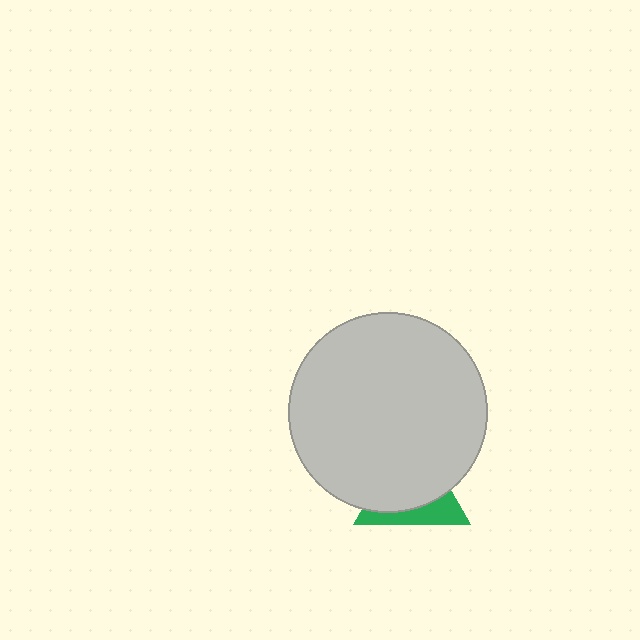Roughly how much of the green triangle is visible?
A small part of it is visible (roughly 33%).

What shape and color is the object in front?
The object in front is a light gray circle.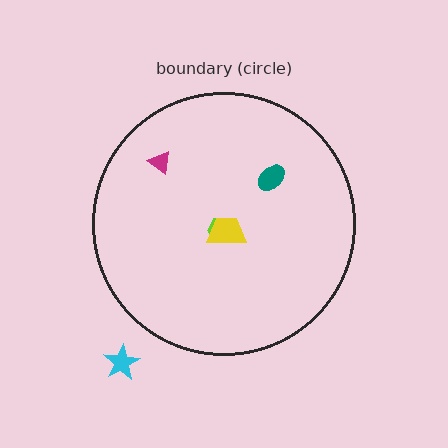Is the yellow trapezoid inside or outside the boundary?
Inside.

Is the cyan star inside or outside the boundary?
Outside.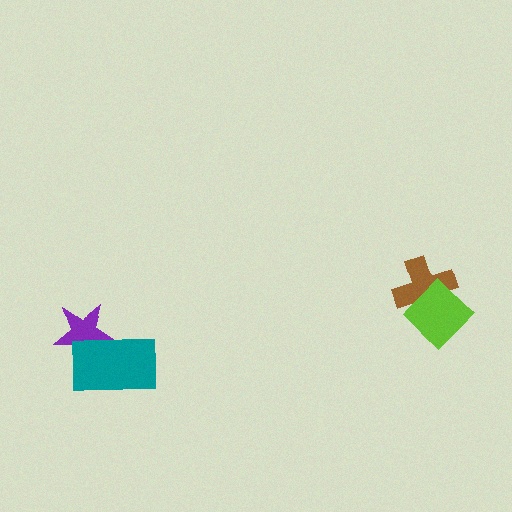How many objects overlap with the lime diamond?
1 object overlaps with the lime diamond.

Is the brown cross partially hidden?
Yes, it is partially covered by another shape.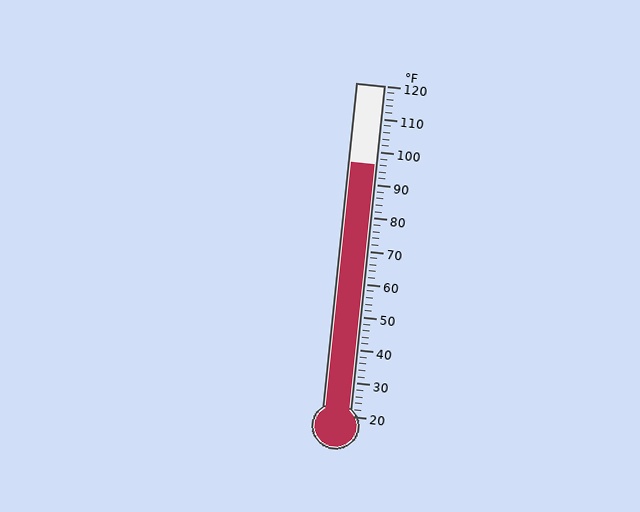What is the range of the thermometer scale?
The thermometer scale ranges from 20°F to 120°F.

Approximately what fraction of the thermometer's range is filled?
The thermometer is filled to approximately 75% of its range.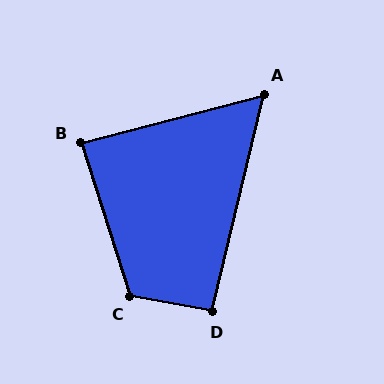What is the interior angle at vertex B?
Approximately 87 degrees (approximately right).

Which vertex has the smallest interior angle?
A, at approximately 62 degrees.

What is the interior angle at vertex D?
Approximately 93 degrees (approximately right).